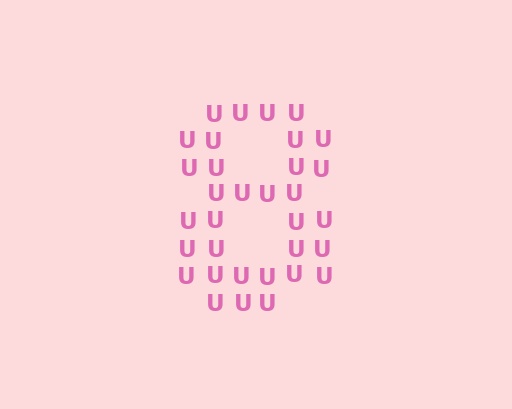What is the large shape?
The large shape is the digit 8.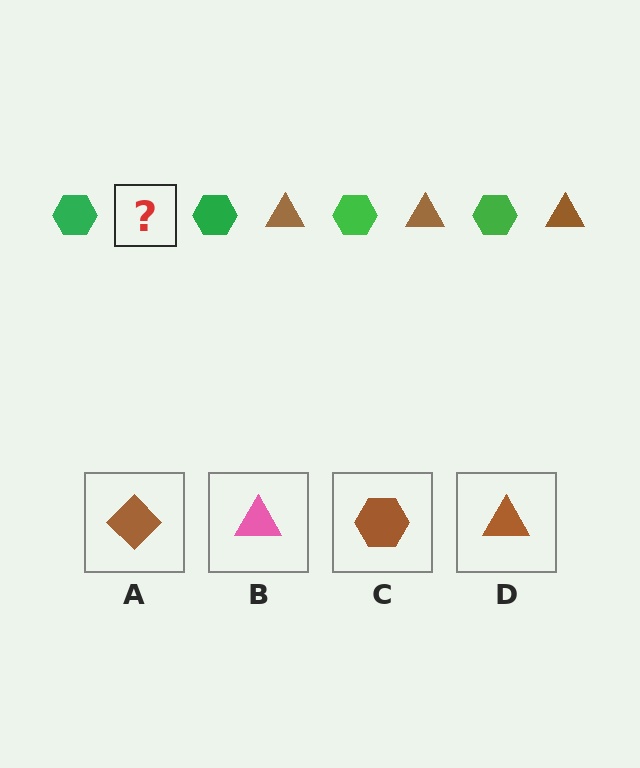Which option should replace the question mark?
Option D.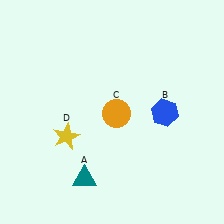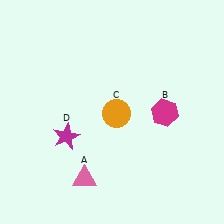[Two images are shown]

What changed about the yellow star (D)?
In Image 1, D is yellow. In Image 2, it changed to magenta.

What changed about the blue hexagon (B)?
In Image 1, B is blue. In Image 2, it changed to magenta.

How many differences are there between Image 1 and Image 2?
There are 3 differences between the two images.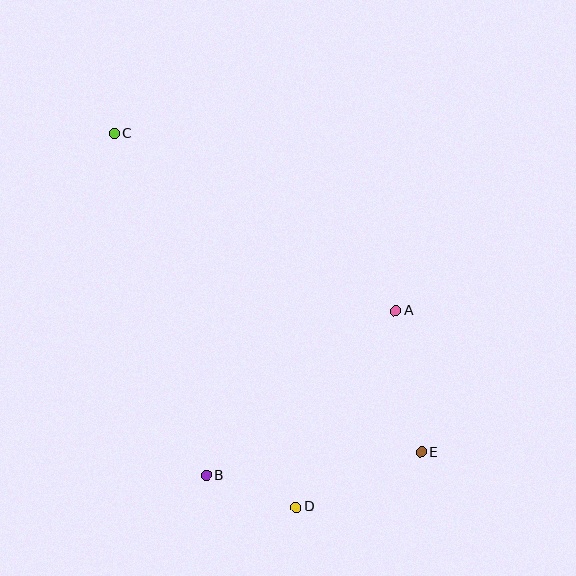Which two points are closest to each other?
Points B and D are closest to each other.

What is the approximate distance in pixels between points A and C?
The distance between A and C is approximately 333 pixels.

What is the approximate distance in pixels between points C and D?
The distance between C and D is approximately 415 pixels.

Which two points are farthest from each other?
Points C and E are farthest from each other.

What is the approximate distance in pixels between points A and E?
The distance between A and E is approximately 144 pixels.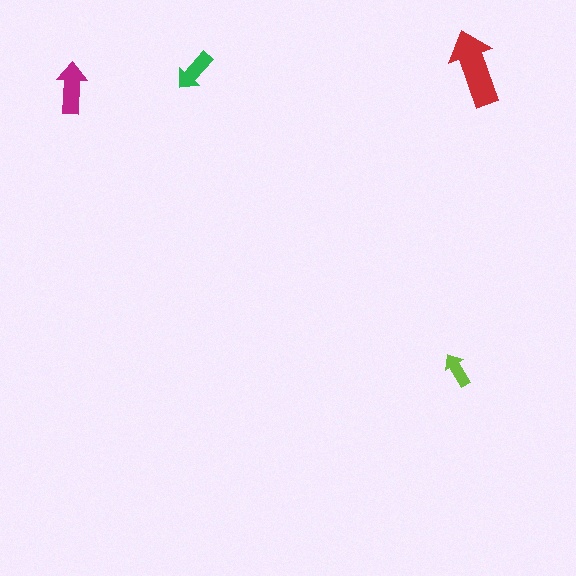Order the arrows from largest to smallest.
the red one, the magenta one, the green one, the lime one.